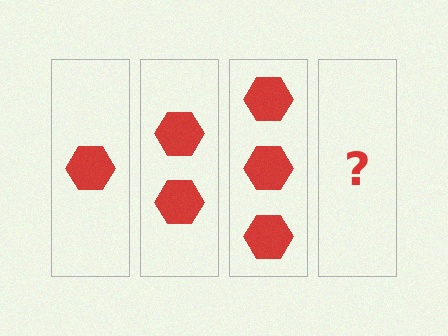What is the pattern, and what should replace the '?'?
The pattern is that each step adds one more hexagon. The '?' should be 4 hexagons.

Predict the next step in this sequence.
The next step is 4 hexagons.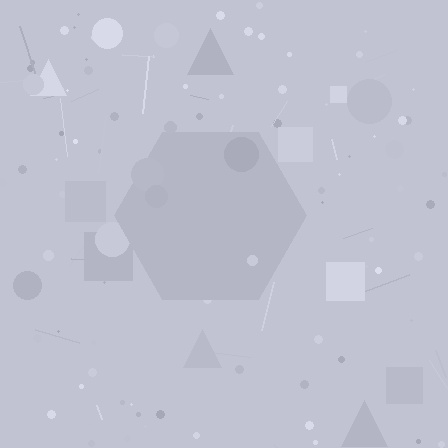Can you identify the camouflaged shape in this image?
The camouflaged shape is a hexagon.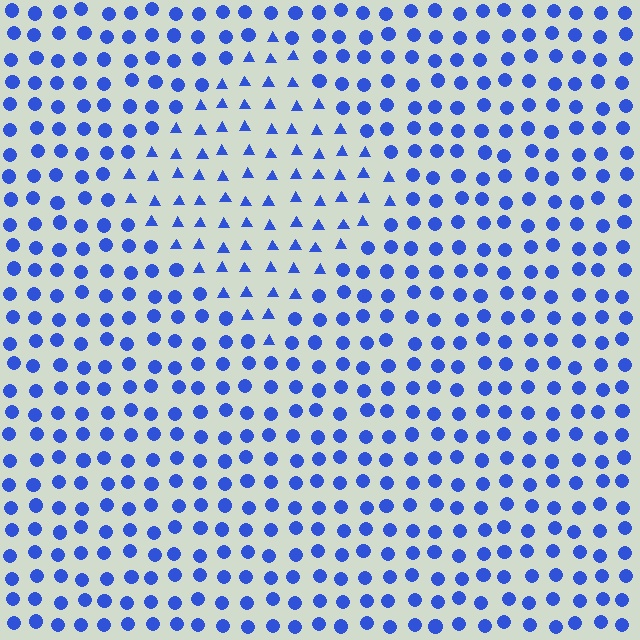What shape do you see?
I see a diamond.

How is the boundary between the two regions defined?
The boundary is defined by a change in element shape: triangles inside vs. circles outside. All elements share the same color and spacing.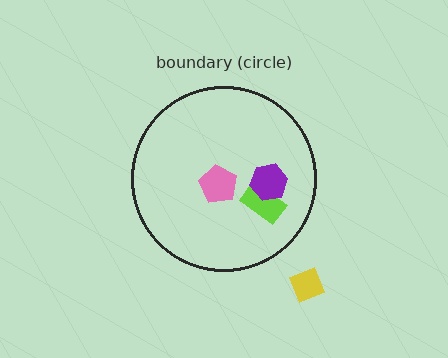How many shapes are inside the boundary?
3 inside, 1 outside.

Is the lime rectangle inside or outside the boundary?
Inside.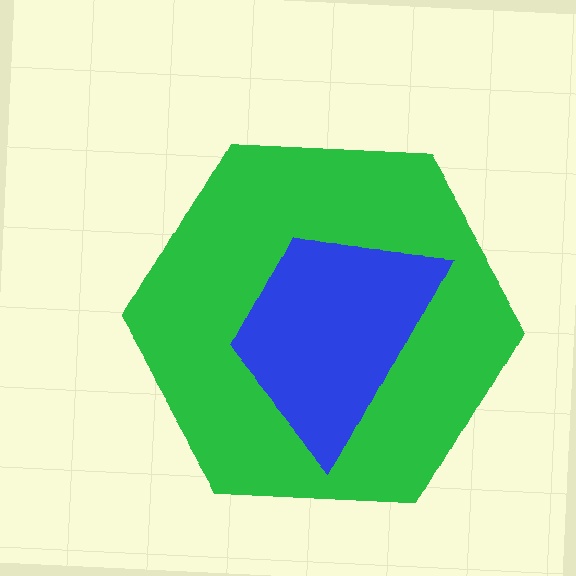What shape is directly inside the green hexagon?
The blue trapezoid.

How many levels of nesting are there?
2.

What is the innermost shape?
The blue trapezoid.